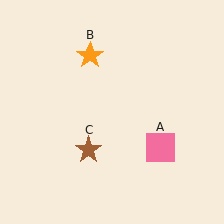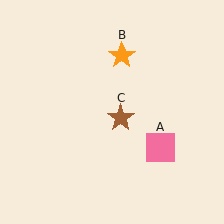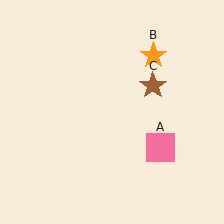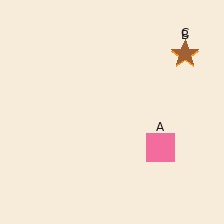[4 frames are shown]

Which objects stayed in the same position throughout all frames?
Pink square (object A) remained stationary.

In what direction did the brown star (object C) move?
The brown star (object C) moved up and to the right.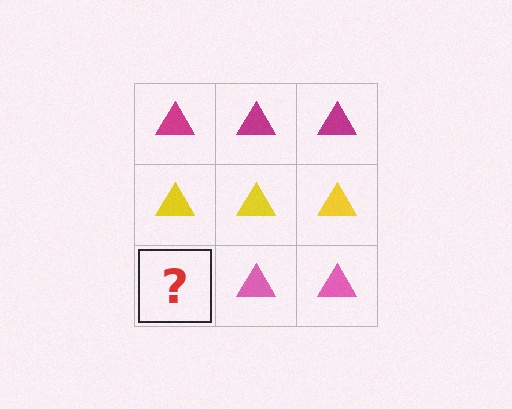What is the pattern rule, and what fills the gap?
The rule is that each row has a consistent color. The gap should be filled with a pink triangle.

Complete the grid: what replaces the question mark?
The question mark should be replaced with a pink triangle.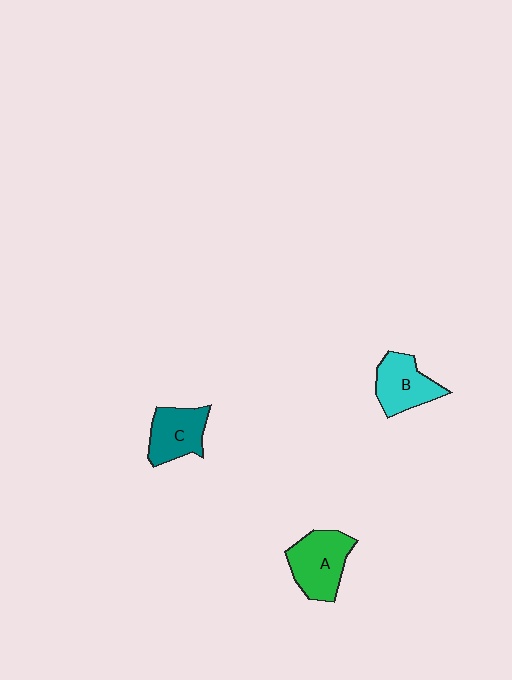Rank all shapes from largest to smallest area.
From largest to smallest: A (green), B (cyan), C (teal).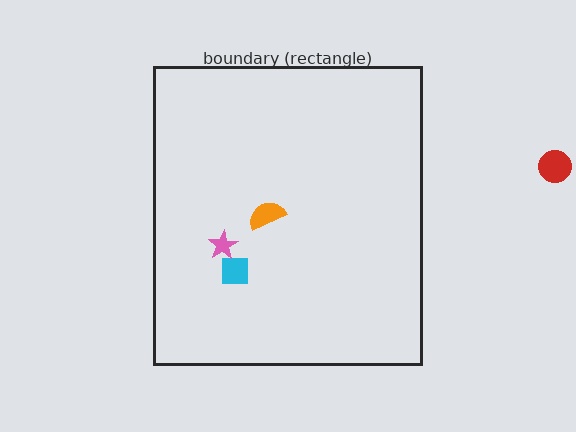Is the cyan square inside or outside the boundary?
Inside.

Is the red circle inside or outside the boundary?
Outside.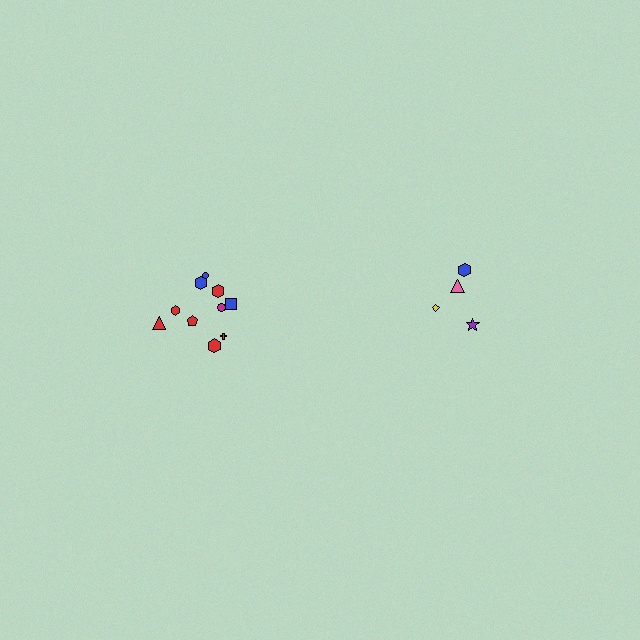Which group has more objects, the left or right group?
The left group.